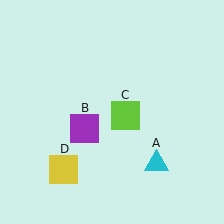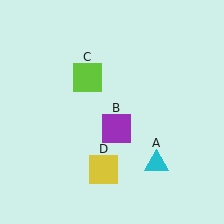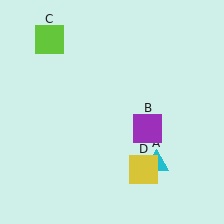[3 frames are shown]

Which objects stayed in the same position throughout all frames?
Cyan triangle (object A) remained stationary.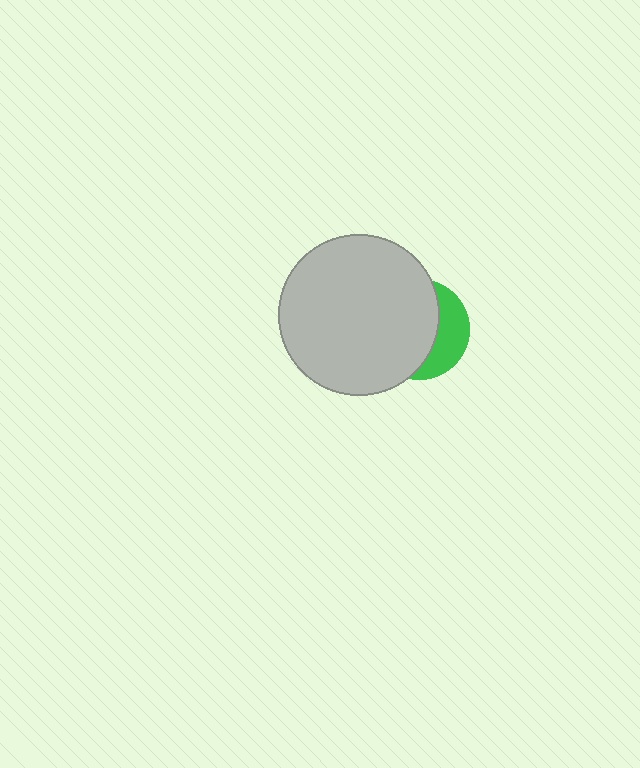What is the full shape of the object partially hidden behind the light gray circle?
The partially hidden object is a green circle.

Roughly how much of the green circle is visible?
A small part of it is visible (roughly 33%).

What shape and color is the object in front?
The object in front is a light gray circle.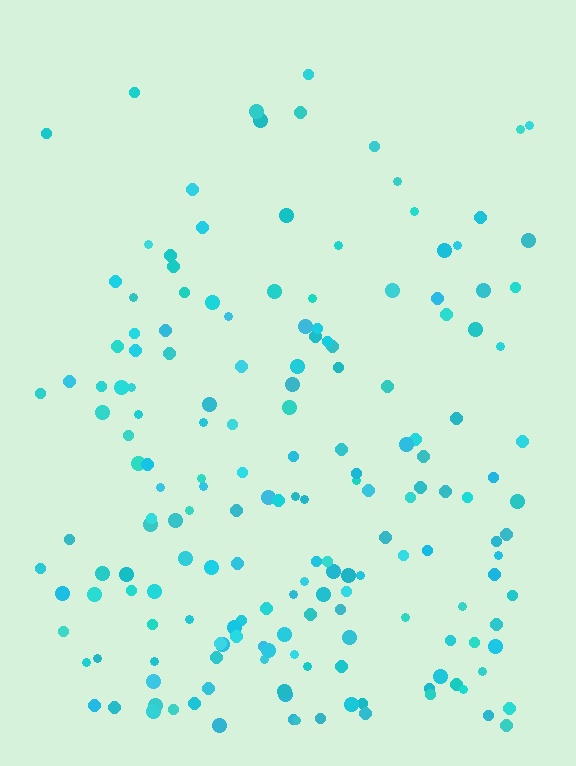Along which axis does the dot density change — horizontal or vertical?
Vertical.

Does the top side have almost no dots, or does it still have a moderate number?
Still a moderate number, just noticeably fewer than the bottom.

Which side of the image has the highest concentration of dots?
The bottom.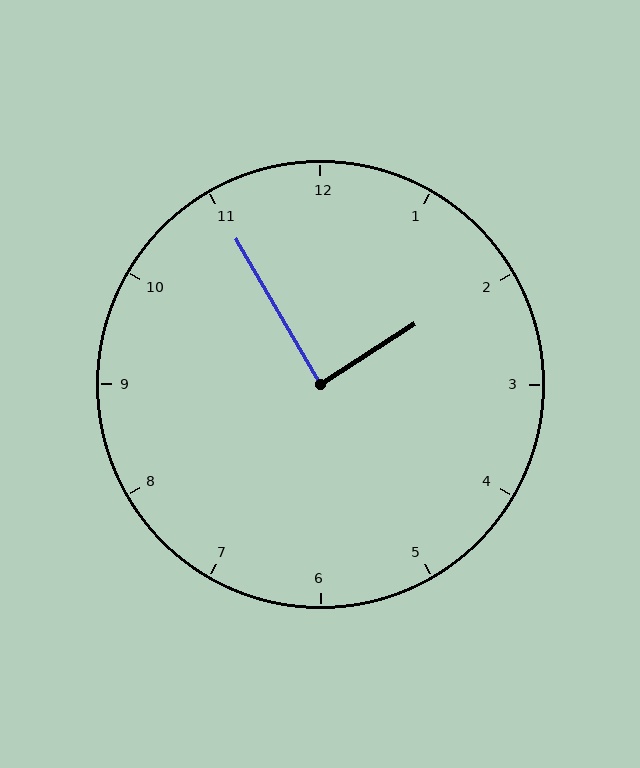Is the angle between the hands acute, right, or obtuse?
It is right.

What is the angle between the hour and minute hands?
Approximately 88 degrees.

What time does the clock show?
1:55.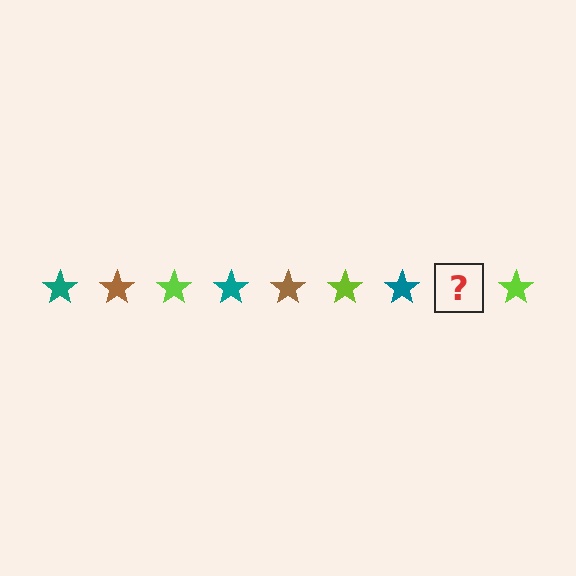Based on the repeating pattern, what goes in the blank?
The blank should be a brown star.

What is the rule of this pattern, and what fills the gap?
The rule is that the pattern cycles through teal, brown, lime stars. The gap should be filled with a brown star.